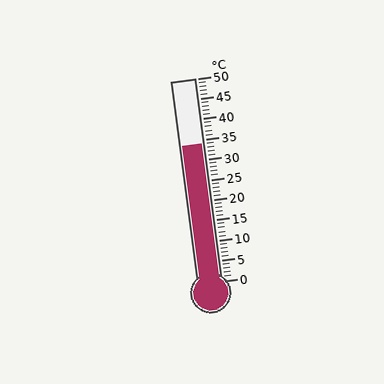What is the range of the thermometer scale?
The thermometer scale ranges from 0°C to 50°C.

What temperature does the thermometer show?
The thermometer shows approximately 34°C.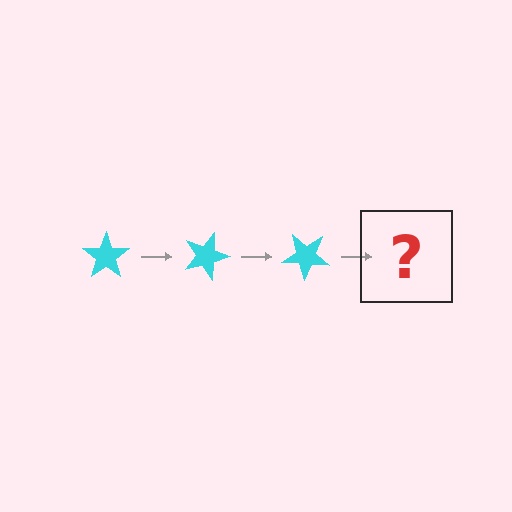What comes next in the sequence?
The next element should be a cyan star rotated 60 degrees.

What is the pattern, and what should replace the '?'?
The pattern is that the star rotates 20 degrees each step. The '?' should be a cyan star rotated 60 degrees.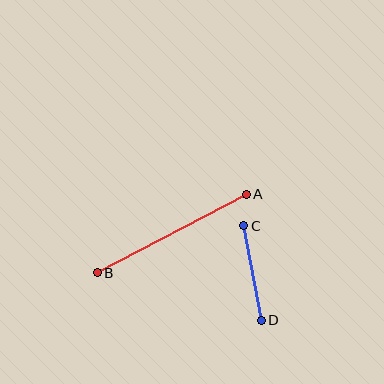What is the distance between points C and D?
The distance is approximately 96 pixels.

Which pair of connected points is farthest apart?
Points A and B are farthest apart.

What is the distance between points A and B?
The distance is approximately 168 pixels.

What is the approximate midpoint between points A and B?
The midpoint is at approximately (172, 234) pixels.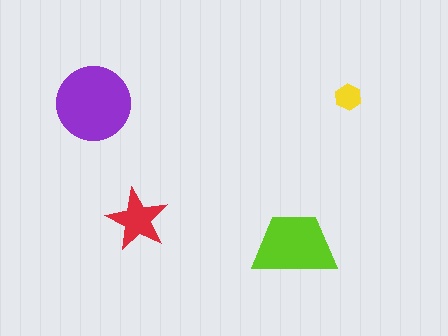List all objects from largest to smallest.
The purple circle, the lime trapezoid, the red star, the yellow hexagon.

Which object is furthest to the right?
The yellow hexagon is rightmost.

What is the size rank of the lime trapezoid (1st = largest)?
2nd.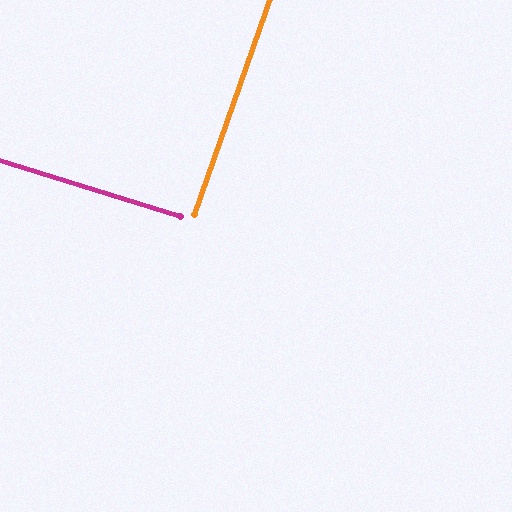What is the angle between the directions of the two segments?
Approximately 88 degrees.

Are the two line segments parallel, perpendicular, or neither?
Perpendicular — they meet at approximately 88°.